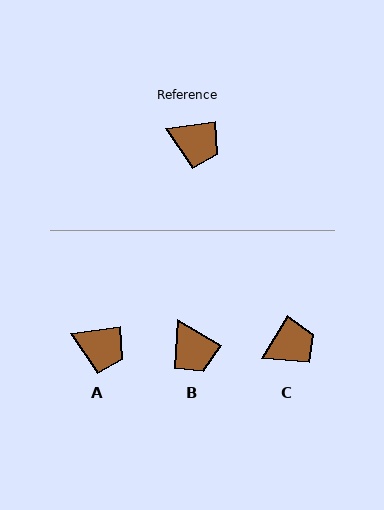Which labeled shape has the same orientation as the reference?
A.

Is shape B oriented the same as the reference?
No, it is off by about 38 degrees.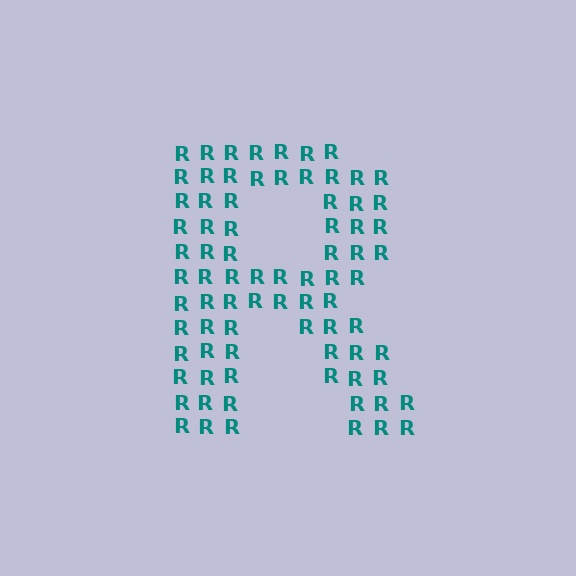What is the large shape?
The large shape is the letter R.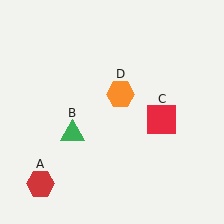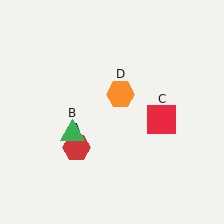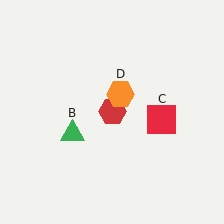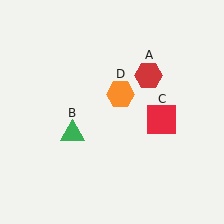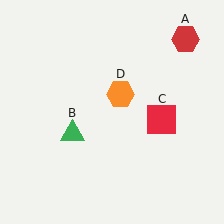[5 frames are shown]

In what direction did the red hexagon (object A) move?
The red hexagon (object A) moved up and to the right.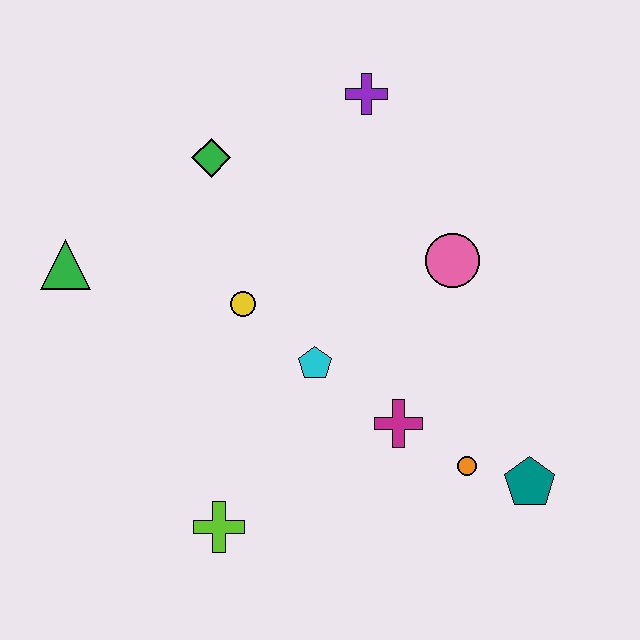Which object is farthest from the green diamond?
The teal pentagon is farthest from the green diamond.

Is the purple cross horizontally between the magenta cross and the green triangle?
Yes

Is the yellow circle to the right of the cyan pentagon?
No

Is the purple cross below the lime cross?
No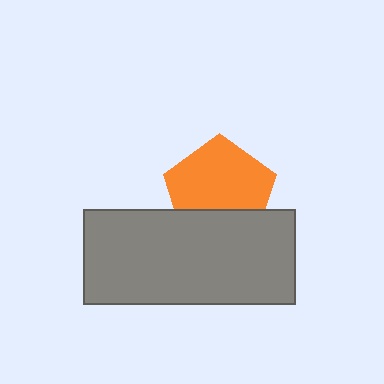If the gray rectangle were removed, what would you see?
You would see the complete orange pentagon.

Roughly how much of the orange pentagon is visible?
Most of it is visible (roughly 70%).